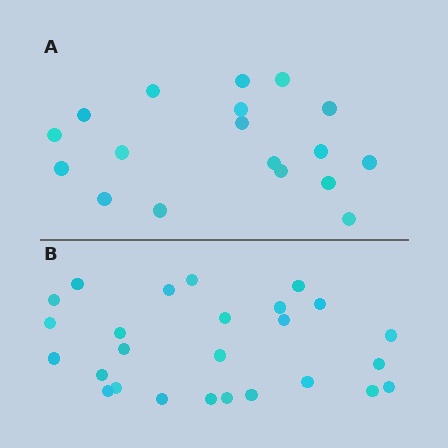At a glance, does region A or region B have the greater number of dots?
Region B (the bottom region) has more dots.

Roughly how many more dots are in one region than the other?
Region B has roughly 8 or so more dots than region A.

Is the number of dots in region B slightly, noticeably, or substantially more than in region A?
Region B has noticeably more, but not dramatically so. The ratio is roughly 1.4 to 1.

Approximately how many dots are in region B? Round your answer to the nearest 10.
About 30 dots. (The exact count is 26, which rounds to 30.)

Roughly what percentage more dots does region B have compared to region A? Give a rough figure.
About 45% more.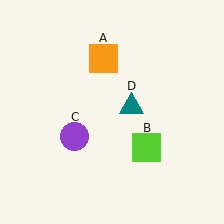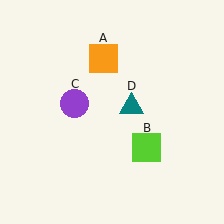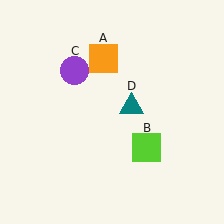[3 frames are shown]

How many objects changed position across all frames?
1 object changed position: purple circle (object C).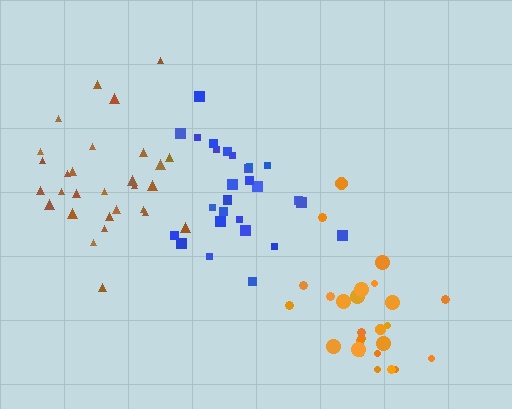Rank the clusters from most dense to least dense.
blue, brown, orange.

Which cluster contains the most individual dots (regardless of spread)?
Blue (29).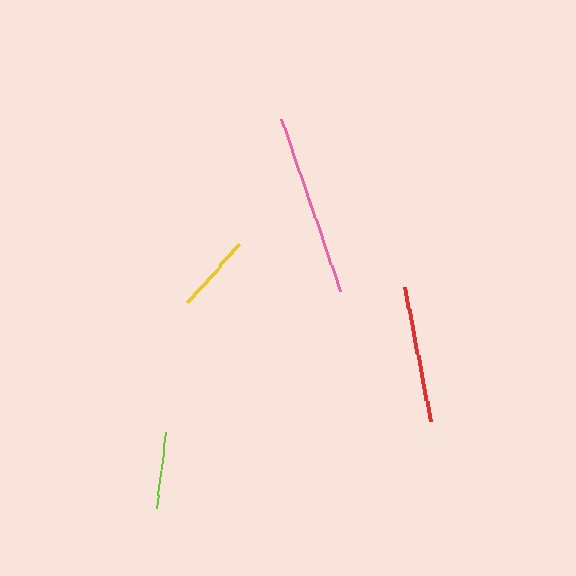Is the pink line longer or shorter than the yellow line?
The pink line is longer than the yellow line.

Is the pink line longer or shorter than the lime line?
The pink line is longer than the lime line.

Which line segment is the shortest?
The lime line is the shortest at approximately 77 pixels.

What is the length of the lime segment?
The lime segment is approximately 77 pixels long.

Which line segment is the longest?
The pink line is the longest at approximately 181 pixels.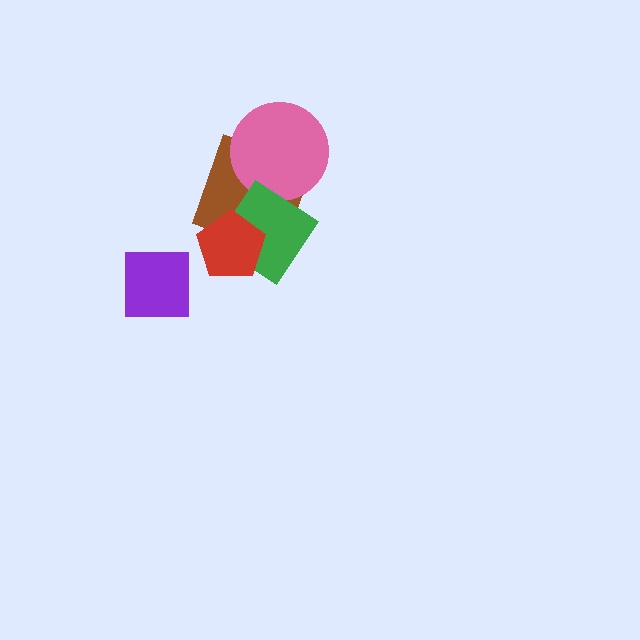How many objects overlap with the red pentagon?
2 objects overlap with the red pentagon.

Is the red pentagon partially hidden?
No, no other shape covers it.